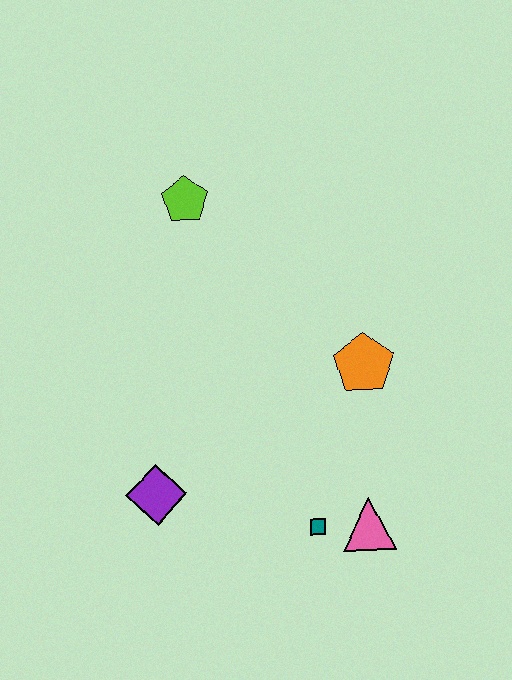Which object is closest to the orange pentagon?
The pink triangle is closest to the orange pentagon.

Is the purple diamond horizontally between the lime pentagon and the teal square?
No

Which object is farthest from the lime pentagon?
The pink triangle is farthest from the lime pentagon.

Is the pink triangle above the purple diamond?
No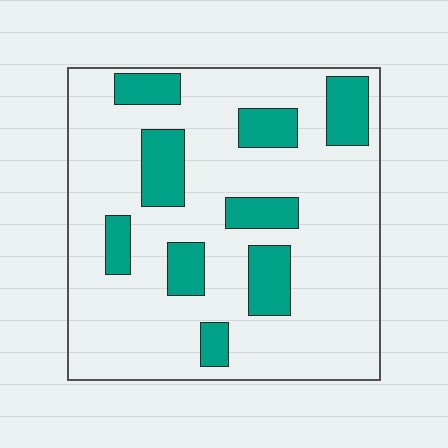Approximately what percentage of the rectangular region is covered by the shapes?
Approximately 20%.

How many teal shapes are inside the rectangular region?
9.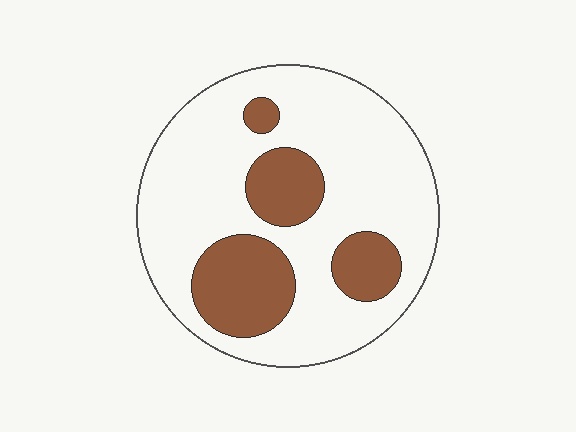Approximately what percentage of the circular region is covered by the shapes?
Approximately 25%.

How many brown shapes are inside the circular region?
4.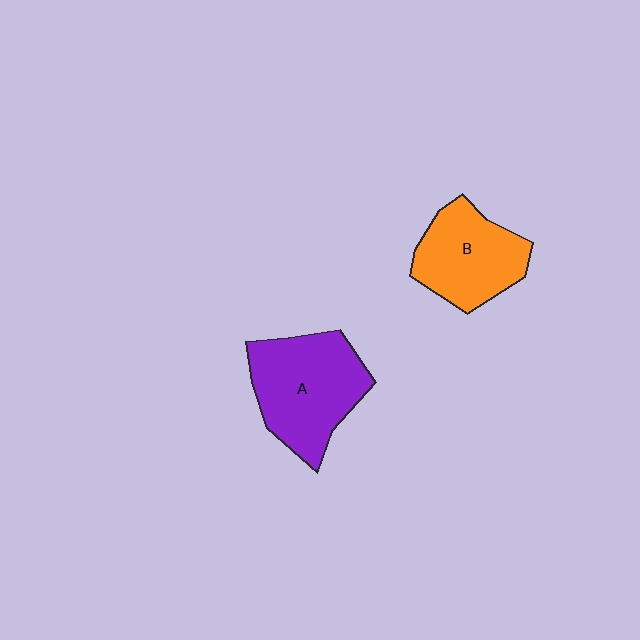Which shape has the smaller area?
Shape B (orange).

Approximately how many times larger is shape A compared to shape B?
Approximately 1.2 times.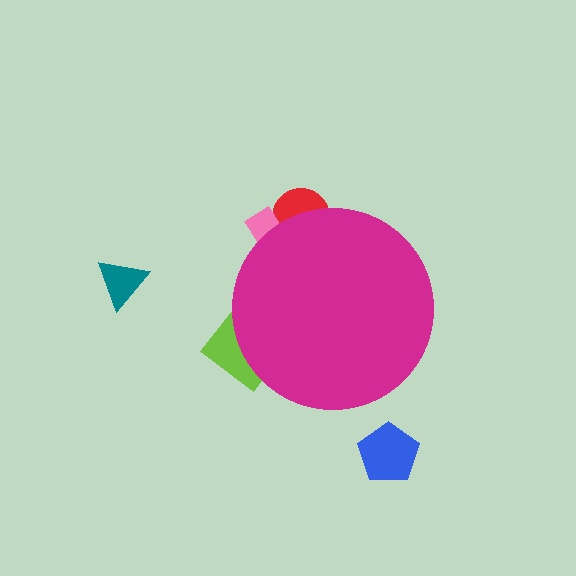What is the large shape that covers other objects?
A magenta circle.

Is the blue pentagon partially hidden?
No, the blue pentagon is fully visible.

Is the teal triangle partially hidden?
No, the teal triangle is fully visible.